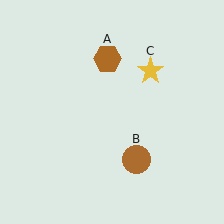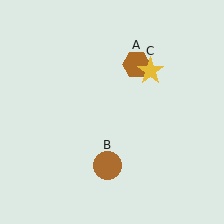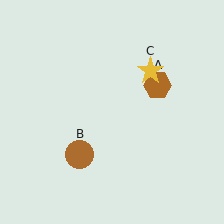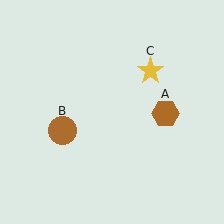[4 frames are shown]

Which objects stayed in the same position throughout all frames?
Yellow star (object C) remained stationary.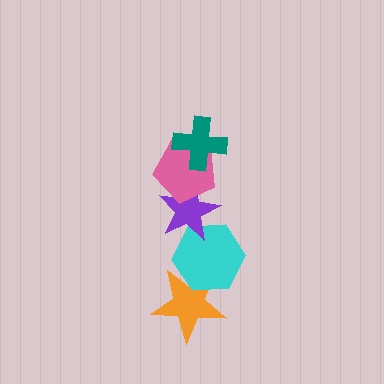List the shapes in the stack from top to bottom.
From top to bottom: the teal cross, the pink pentagon, the purple star, the cyan hexagon, the orange star.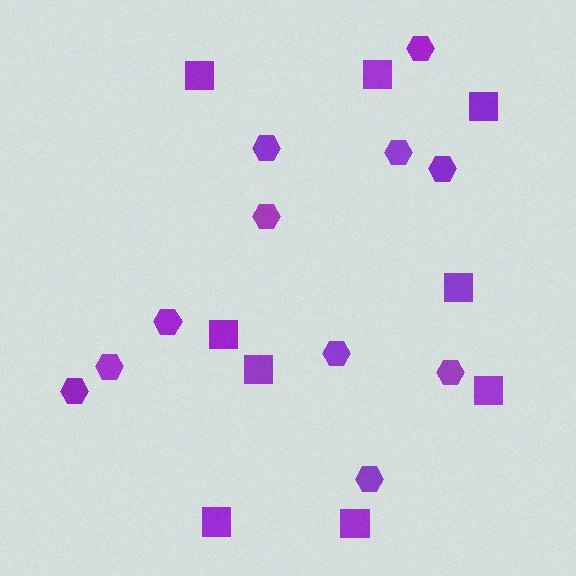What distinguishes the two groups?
There are 2 groups: one group of hexagons (11) and one group of squares (9).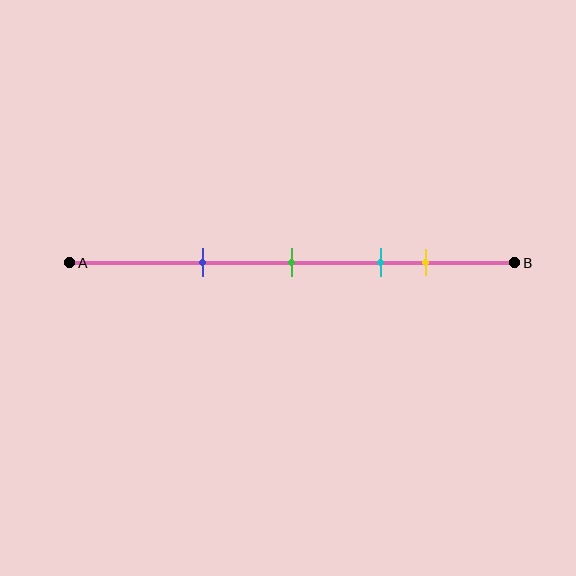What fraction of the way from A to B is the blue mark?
The blue mark is approximately 30% (0.3) of the way from A to B.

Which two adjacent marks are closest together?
The cyan and yellow marks are the closest adjacent pair.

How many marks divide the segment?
There are 4 marks dividing the segment.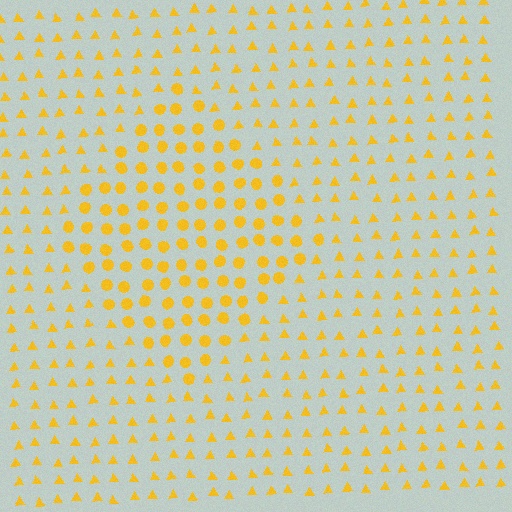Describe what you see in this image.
The image is filled with small yellow elements arranged in a uniform grid. A diamond-shaped region contains circles, while the surrounding area contains triangles. The boundary is defined purely by the change in element shape.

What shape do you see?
I see a diamond.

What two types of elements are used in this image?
The image uses circles inside the diamond region and triangles outside it.